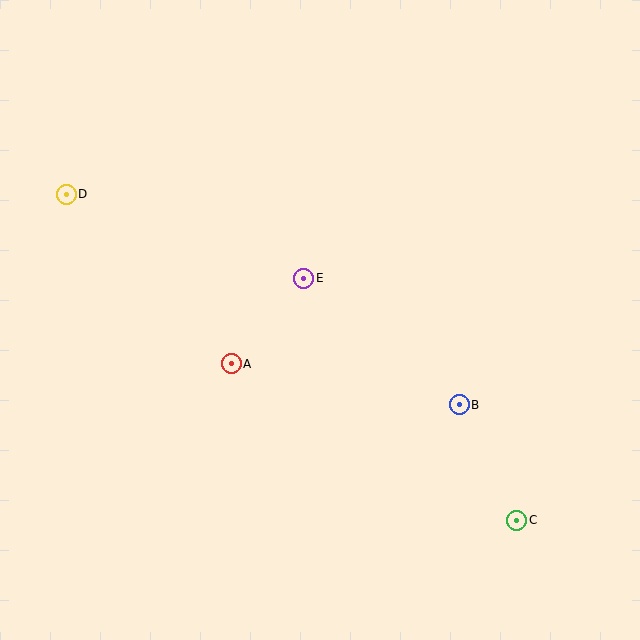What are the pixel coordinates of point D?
Point D is at (66, 194).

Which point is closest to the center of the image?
Point E at (304, 278) is closest to the center.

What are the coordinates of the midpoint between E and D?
The midpoint between E and D is at (185, 236).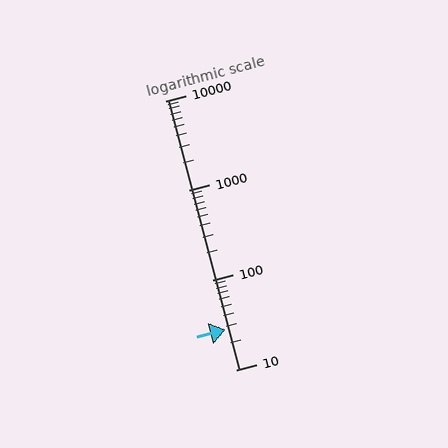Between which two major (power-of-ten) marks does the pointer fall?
The pointer is between 10 and 100.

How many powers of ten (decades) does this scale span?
The scale spans 3 decades, from 10 to 10000.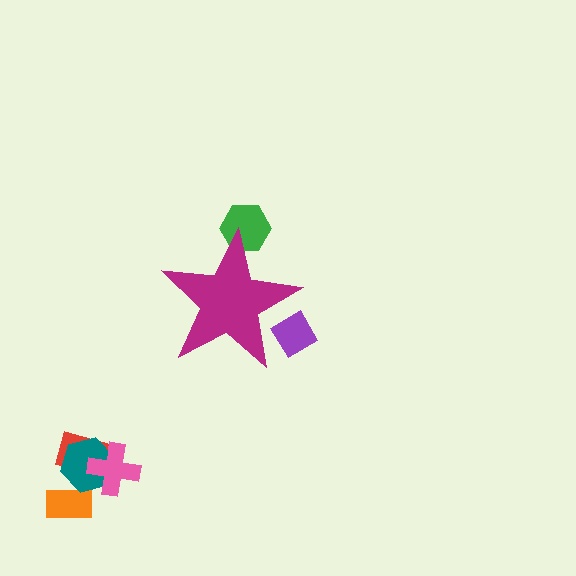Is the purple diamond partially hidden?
Yes, the purple diamond is partially hidden behind the magenta star.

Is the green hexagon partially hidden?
Yes, the green hexagon is partially hidden behind the magenta star.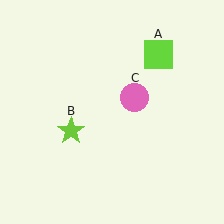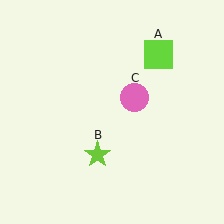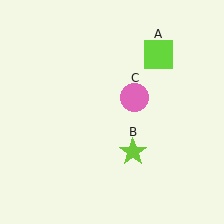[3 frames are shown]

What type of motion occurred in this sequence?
The lime star (object B) rotated counterclockwise around the center of the scene.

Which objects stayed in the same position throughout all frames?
Lime square (object A) and pink circle (object C) remained stationary.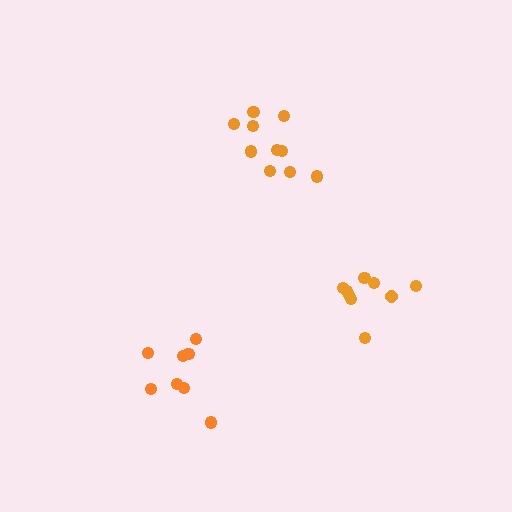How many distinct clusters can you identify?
There are 3 distinct clusters.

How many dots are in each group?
Group 1: 8 dots, Group 2: 9 dots, Group 3: 10 dots (27 total).